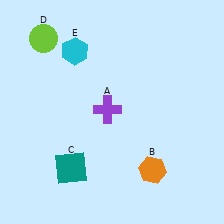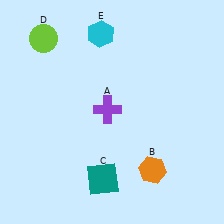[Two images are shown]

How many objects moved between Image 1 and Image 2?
2 objects moved between the two images.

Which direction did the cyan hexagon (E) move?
The cyan hexagon (E) moved right.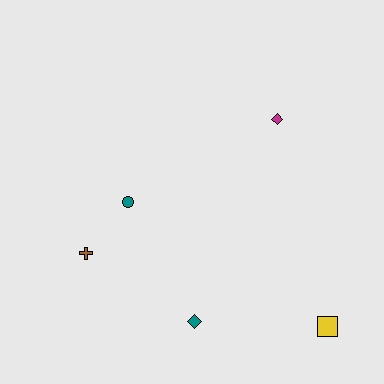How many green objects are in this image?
There are no green objects.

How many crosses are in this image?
There is 1 cross.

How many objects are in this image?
There are 5 objects.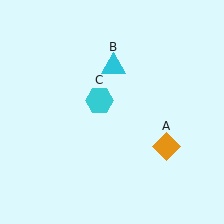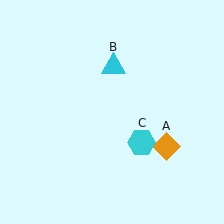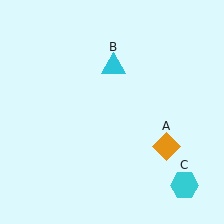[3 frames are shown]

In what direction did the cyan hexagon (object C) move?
The cyan hexagon (object C) moved down and to the right.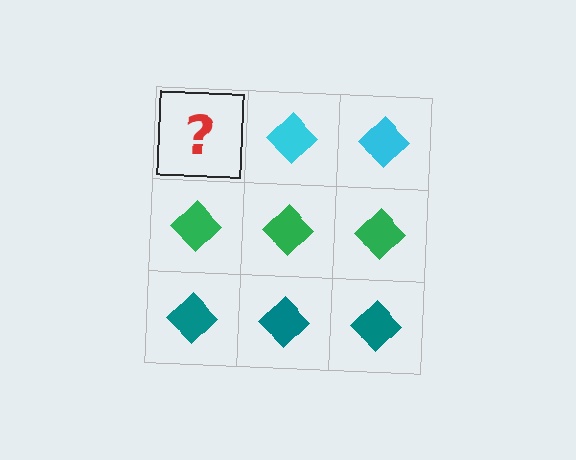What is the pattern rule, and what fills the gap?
The rule is that each row has a consistent color. The gap should be filled with a cyan diamond.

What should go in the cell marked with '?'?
The missing cell should contain a cyan diamond.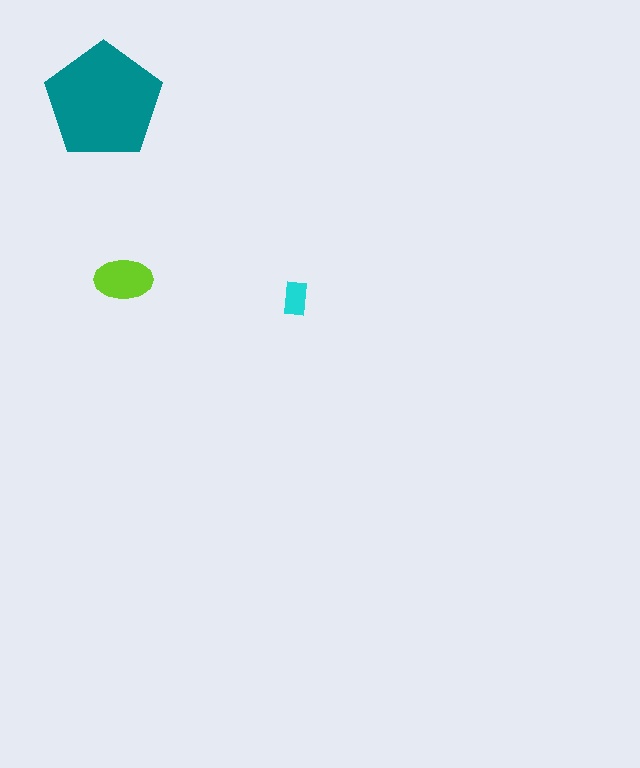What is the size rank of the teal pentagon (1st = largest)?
1st.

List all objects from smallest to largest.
The cyan rectangle, the lime ellipse, the teal pentagon.